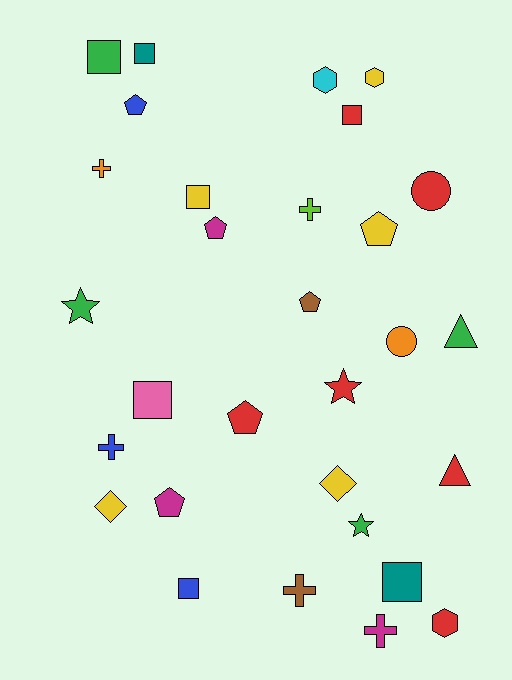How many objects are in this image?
There are 30 objects.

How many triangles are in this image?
There are 2 triangles.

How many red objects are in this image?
There are 6 red objects.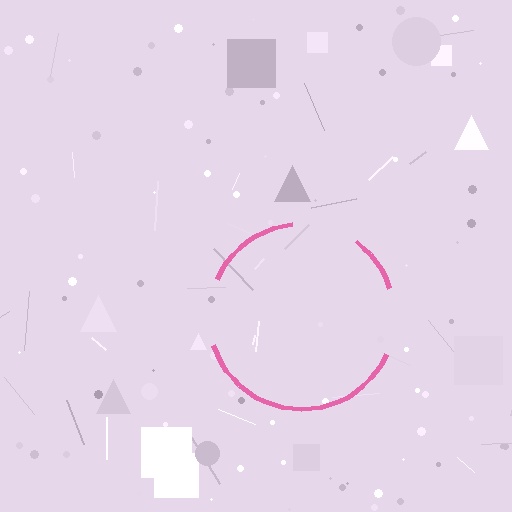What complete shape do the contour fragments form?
The contour fragments form a circle.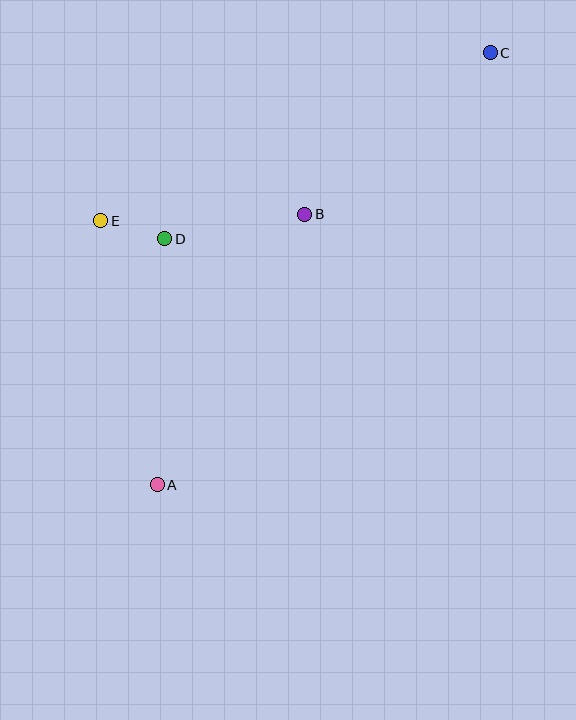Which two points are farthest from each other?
Points A and C are farthest from each other.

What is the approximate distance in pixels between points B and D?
The distance between B and D is approximately 142 pixels.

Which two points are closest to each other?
Points D and E are closest to each other.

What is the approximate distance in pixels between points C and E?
The distance between C and E is approximately 424 pixels.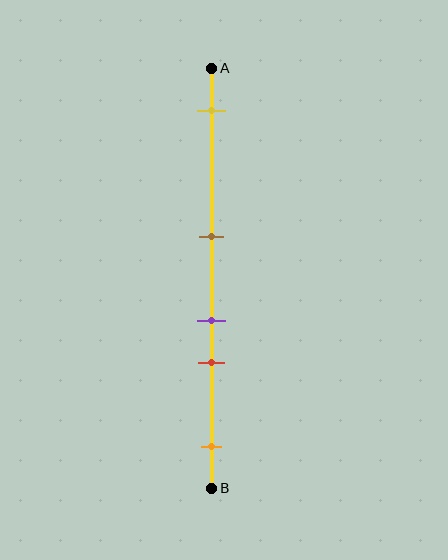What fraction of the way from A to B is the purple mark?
The purple mark is approximately 60% (0.6) of the way from A to B.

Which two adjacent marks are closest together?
The purple and red marks are the closest adjacent pair.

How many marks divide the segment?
There are 5 marks dividing the segment.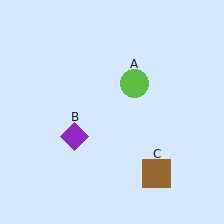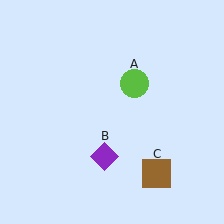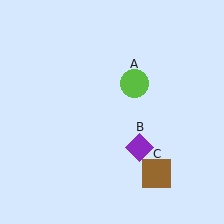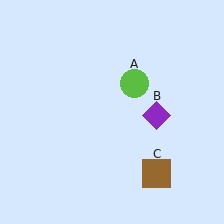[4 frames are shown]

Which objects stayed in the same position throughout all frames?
Lime circle (object A) and brown square (object C) remained stationary.